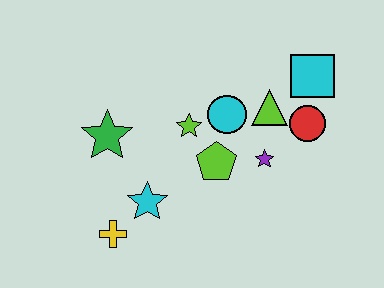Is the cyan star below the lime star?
Yes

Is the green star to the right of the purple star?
No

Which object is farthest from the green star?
The cyan square is farthest from the green star.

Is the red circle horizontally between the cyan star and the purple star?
No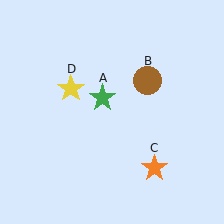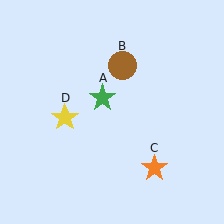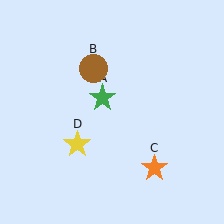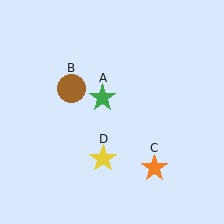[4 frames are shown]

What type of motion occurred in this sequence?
The brown circle (object B), yellow star (object D) rotated counterclockwise around the center of the scene.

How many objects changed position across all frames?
2 objects changed position: brown circle (object B), yellow star (object D).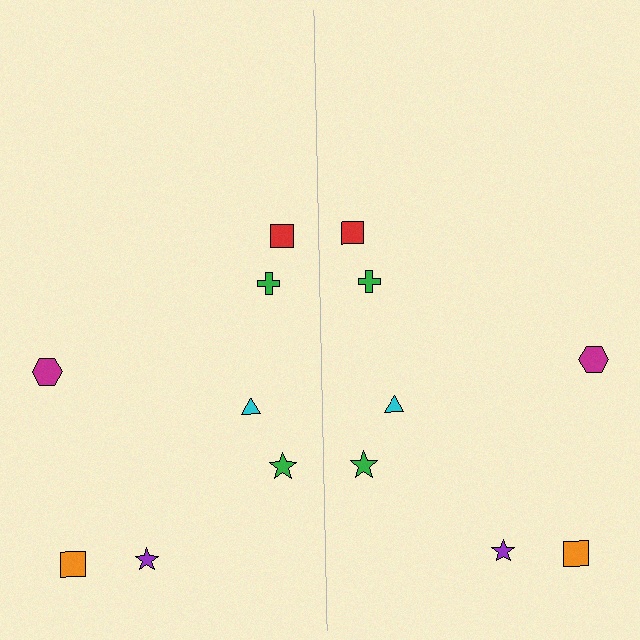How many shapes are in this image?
There are 14 shapes in this image.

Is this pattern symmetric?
Yes, this pattern has bilateral (reflection) symmetry.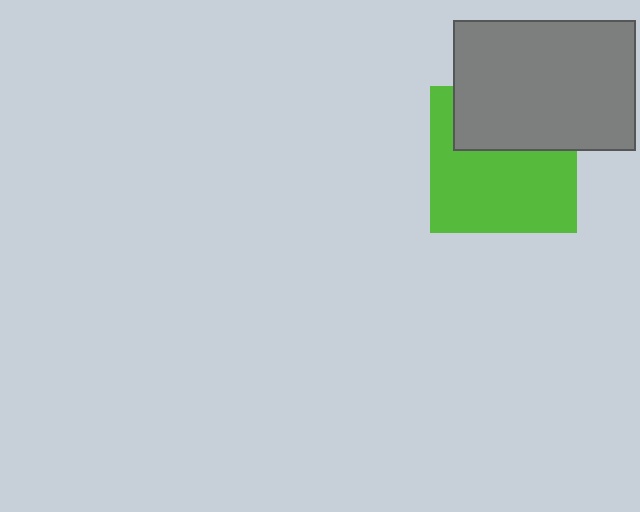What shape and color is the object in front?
The object in front is a gray rectangle.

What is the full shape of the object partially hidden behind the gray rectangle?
The partially hidden object is a lime square.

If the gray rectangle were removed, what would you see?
You would see the complete lime square.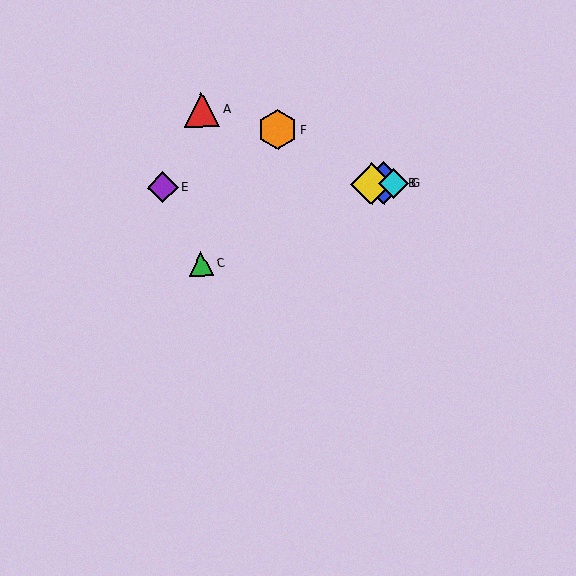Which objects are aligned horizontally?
Objects B, D, E, G are aligned horizontally.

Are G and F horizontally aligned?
No, G is at y≈183 and F is at y≈130.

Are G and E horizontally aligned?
Yes, both are at y≈183.